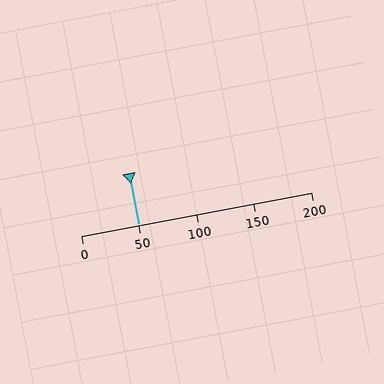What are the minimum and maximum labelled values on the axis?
The axis runs from 0 to 200.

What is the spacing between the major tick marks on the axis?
The major ticks are spaced 50 apart.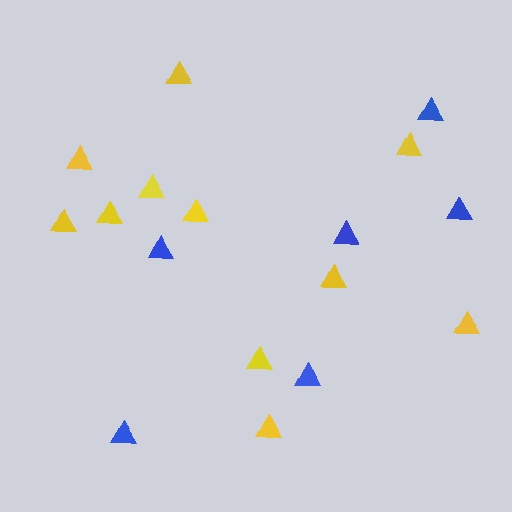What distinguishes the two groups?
There are 2 groups: one group of blue triangles (6) and one group of yellow triangles (11).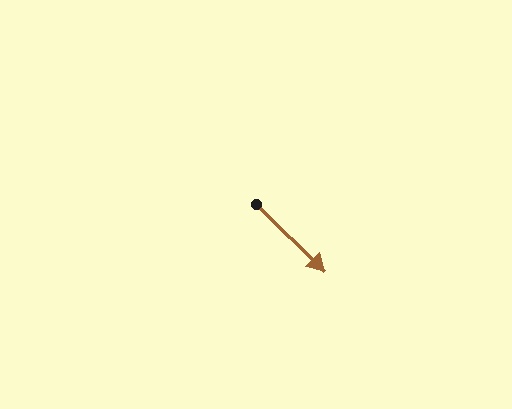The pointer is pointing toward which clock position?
Roughly 4 o'clock.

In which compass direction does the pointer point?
Southeast.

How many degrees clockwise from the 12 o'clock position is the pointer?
Approximately 134 degrees.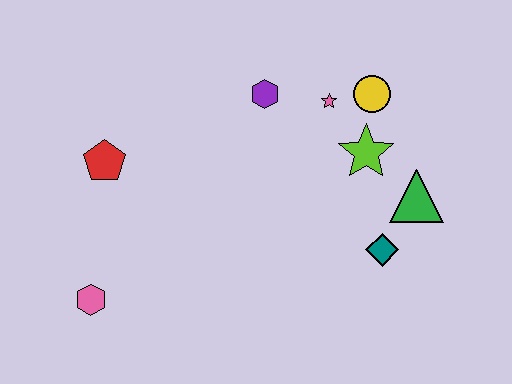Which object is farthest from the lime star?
The pink hexagon is farthest from the lime star.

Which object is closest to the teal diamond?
The green triangle is closest to the teal diamond.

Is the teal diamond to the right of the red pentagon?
Yes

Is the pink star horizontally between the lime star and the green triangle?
No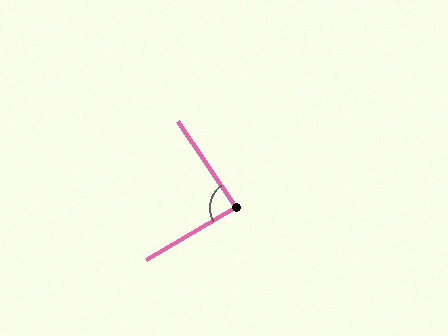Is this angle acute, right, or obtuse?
It is approximately a right angle.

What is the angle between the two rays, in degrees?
Approximately 87 degrees.